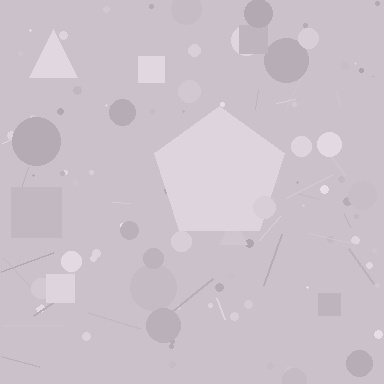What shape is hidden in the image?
A pentagon is hidden in the image.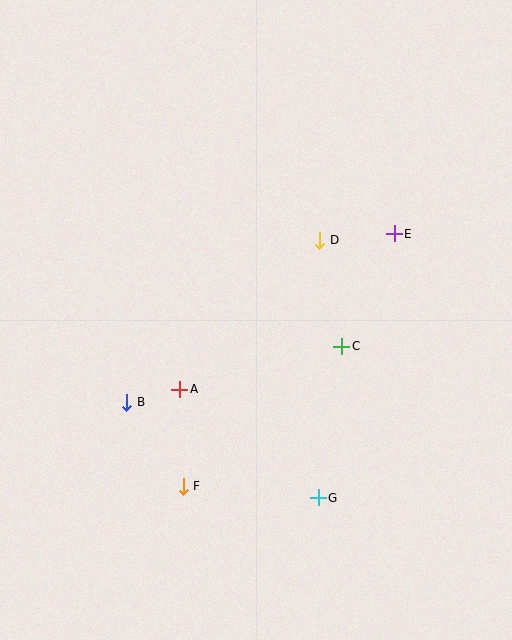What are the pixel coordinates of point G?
Point G is at (318, 498).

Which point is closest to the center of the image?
Point C at (342, 346) is closest to the center.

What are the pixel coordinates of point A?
Point A is at (180, 389).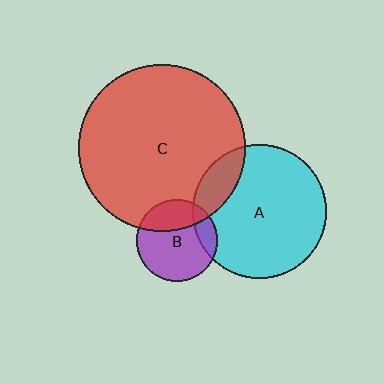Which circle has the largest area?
Circle C (red).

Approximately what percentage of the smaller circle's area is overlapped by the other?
Approximately 15%.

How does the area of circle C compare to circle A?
Approximately 1.6 times.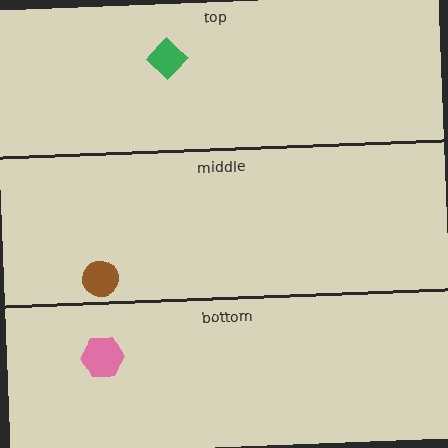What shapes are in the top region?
The green diamond.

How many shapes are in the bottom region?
1.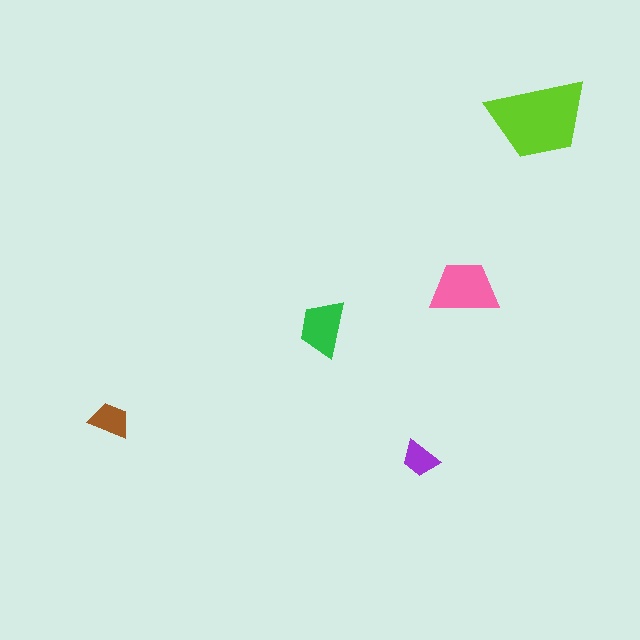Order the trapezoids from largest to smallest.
the lime one, the pink one, the green one, the brown one, the purple one.